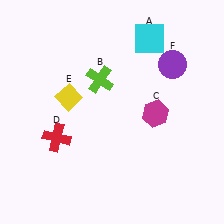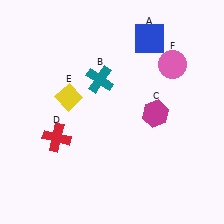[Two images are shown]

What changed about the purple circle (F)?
In Image 1, F is purple. In Image 2, it changed to pink.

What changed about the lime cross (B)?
In Image 1, B is lime. In Image 2, it changed to teal.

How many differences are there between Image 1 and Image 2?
There are 3 differences between the two images.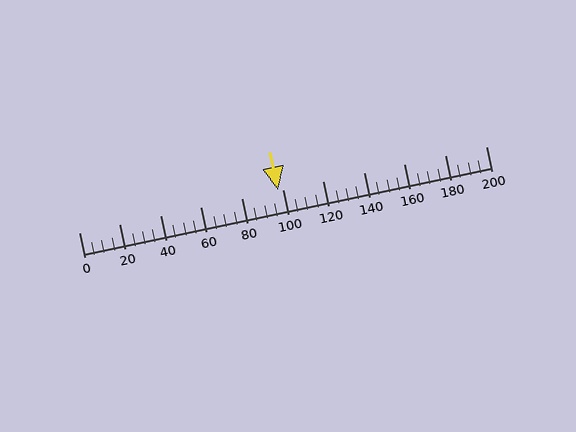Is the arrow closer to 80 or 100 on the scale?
The arrow is closer to 100.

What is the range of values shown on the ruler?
The ruler shows values from 0 to 200.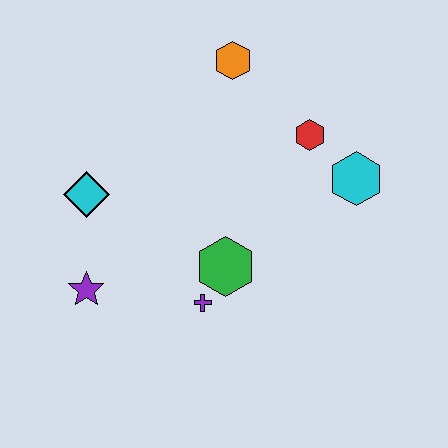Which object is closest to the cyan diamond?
The purple star is closest to the cyan diamond.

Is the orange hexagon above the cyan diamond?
Yes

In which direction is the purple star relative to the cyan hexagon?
The purple star is to the left of the cyan hexagon.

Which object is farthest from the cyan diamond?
The cyan hexagon is farthest from the cyan diamond.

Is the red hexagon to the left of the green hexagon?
No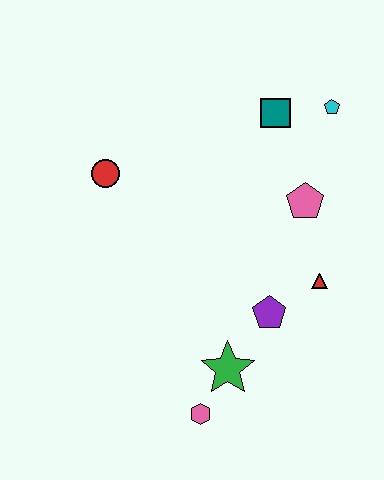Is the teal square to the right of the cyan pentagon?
No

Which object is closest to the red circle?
The teal square is closest to the red circle.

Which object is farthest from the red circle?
The pink hexagon is farthest from the red circle.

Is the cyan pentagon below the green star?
No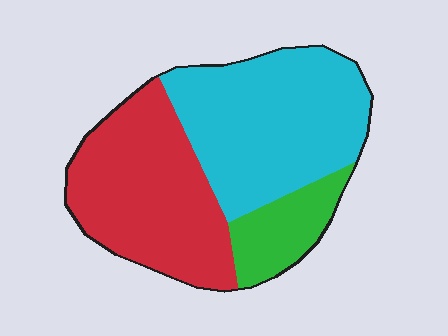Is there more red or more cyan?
Cyan.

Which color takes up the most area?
Cyan, at roughly 45%.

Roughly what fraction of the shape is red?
Red covers roughly 40% of the shape.